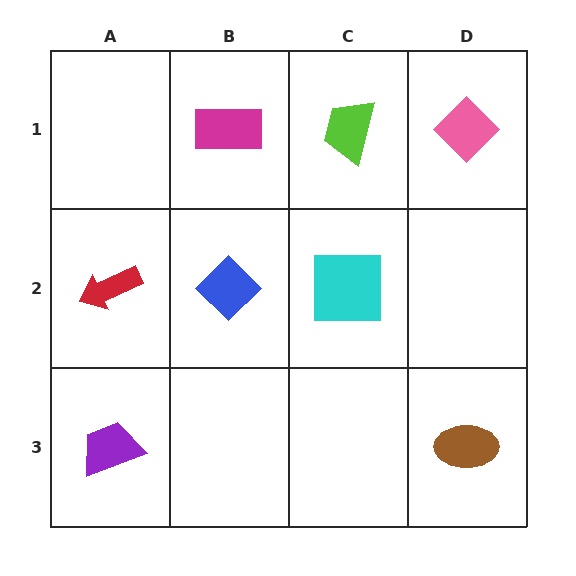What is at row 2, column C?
A cyan square.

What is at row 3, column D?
A brown ellipse.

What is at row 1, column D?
A pink diamond.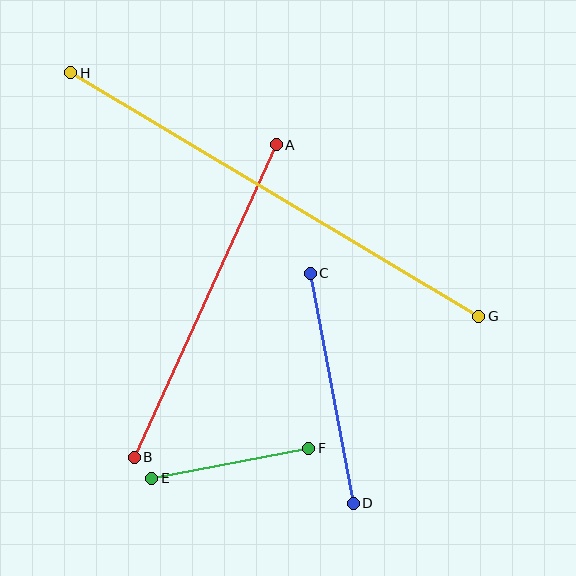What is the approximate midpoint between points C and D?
The midpoint is at approximately (332, 388) pixels.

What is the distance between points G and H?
The distance is approximately 475 pixels.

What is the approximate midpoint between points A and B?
The midpoint is at approximately (205, 301) pixels.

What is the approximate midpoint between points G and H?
The midpoint is at approximately (275, 194) pixels.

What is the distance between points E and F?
The distance is approximately 160 pixels.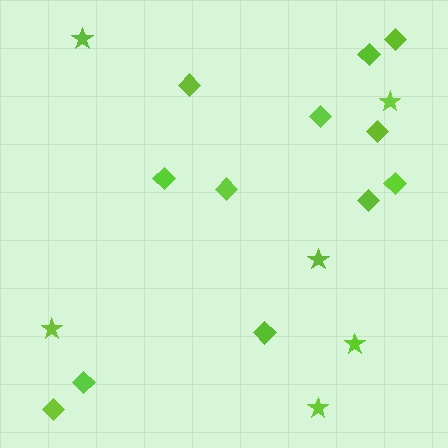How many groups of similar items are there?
There are 2 groups: one group of stars (6) and one group of diamonds (12).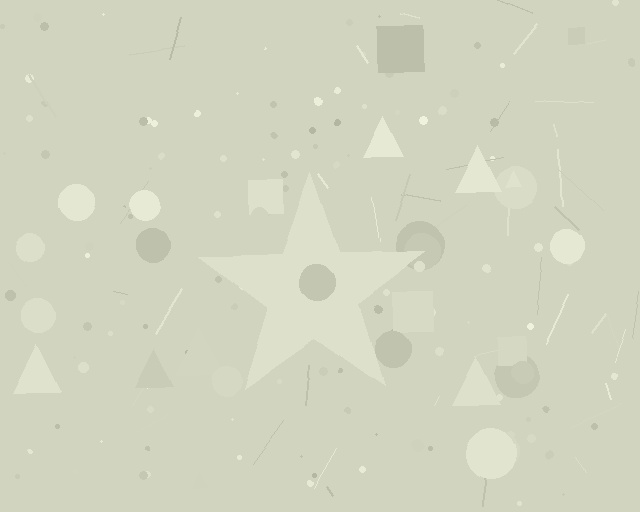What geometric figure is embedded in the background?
A star is embedded in the background.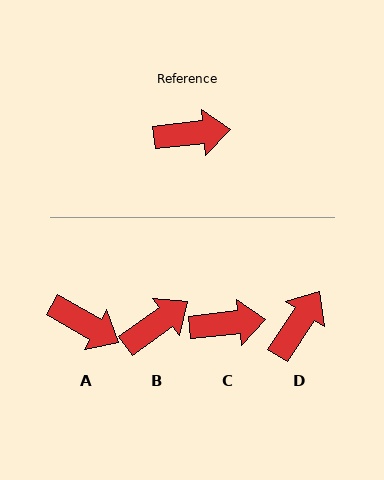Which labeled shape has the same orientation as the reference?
C.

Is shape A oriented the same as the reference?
No, it is off by about 35 degrees.